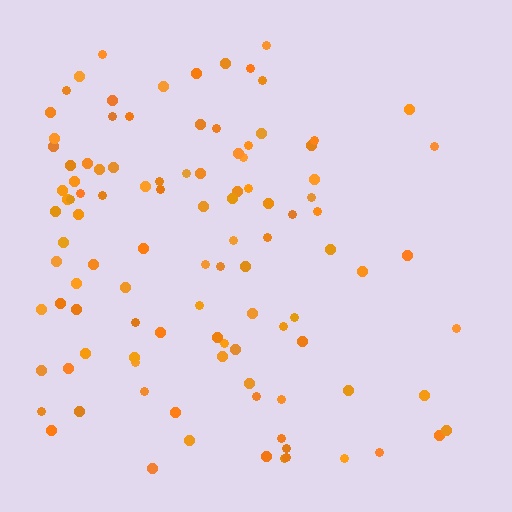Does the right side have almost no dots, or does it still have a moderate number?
Still a moderate number, just noticeably fewer than the left.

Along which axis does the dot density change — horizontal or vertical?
Horizontal.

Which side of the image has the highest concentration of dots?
The left.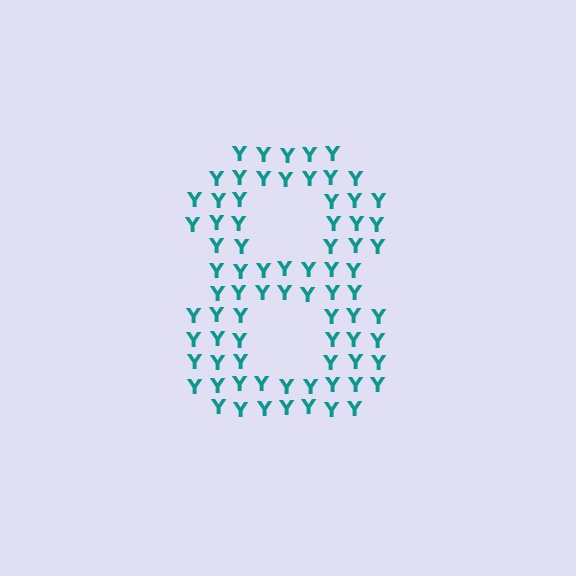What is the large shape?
The large shape is the digit 8.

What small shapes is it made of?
It is made of small letter Y's.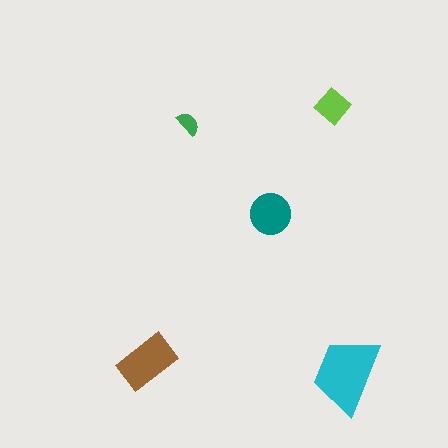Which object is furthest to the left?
The brown rectangle is leftmost.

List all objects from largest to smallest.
The cyan trapezoid, the brown rectangle, the teal circle, the lime diamond, the green semicircle.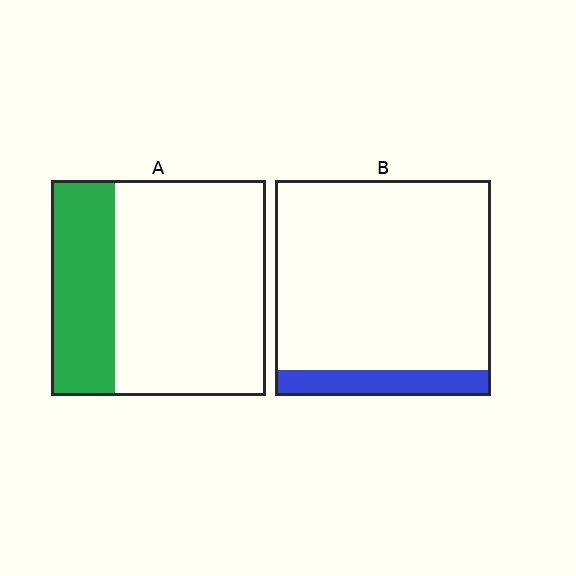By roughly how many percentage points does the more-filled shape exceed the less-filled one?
By roughly 20 percentage points (A over B).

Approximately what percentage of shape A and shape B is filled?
A is approximately 30% and B is approximately 10%.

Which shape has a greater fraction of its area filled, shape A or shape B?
Shape A.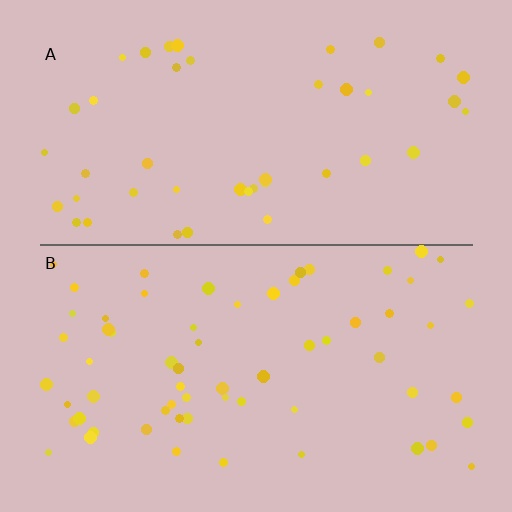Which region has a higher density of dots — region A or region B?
B (the bottom).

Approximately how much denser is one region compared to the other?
Approximately 1.5× — region B over region A.